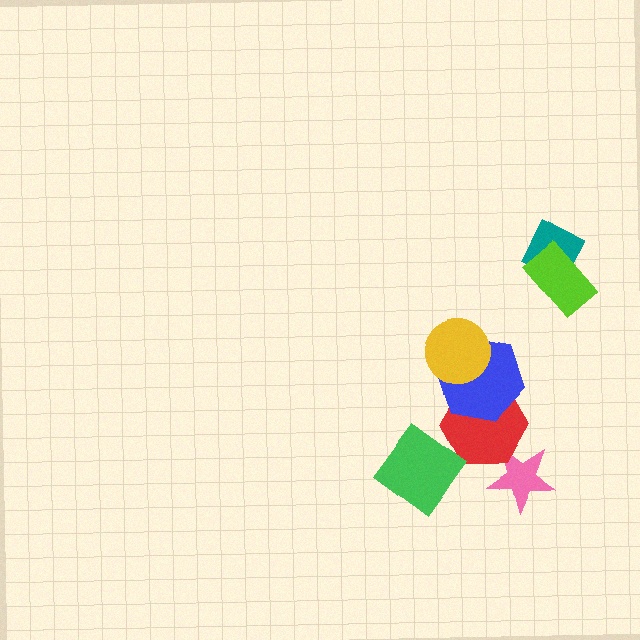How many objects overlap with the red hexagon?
3 objects overlap with the red hexagon.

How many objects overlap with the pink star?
1 object overlaps with the pink star.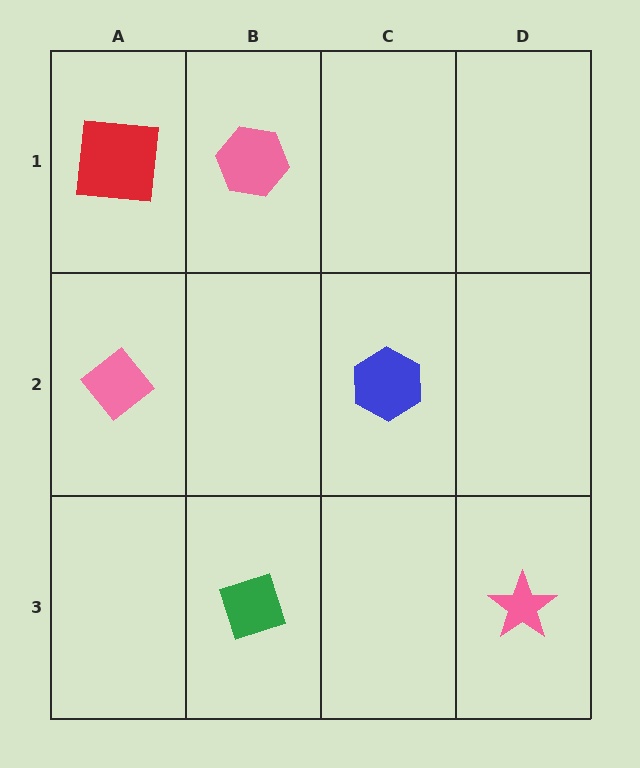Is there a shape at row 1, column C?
No, that cell is empty.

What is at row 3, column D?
A pink star.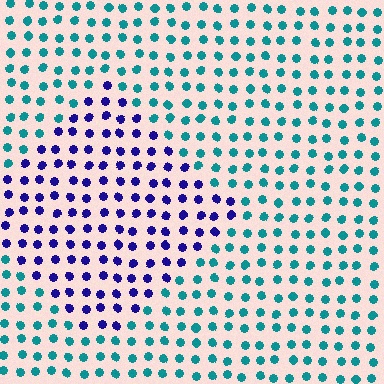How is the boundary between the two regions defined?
The boundary is defined purely by a slight shift in hue (about 66 degrees). Spacing, size, and orientation are identical on both sides.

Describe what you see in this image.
The image is filled with small teal elements in a uniform arrangement. A diamond-shaped region is visible where the elements are tinted to a slightly different hue, forming a subtle color boundary.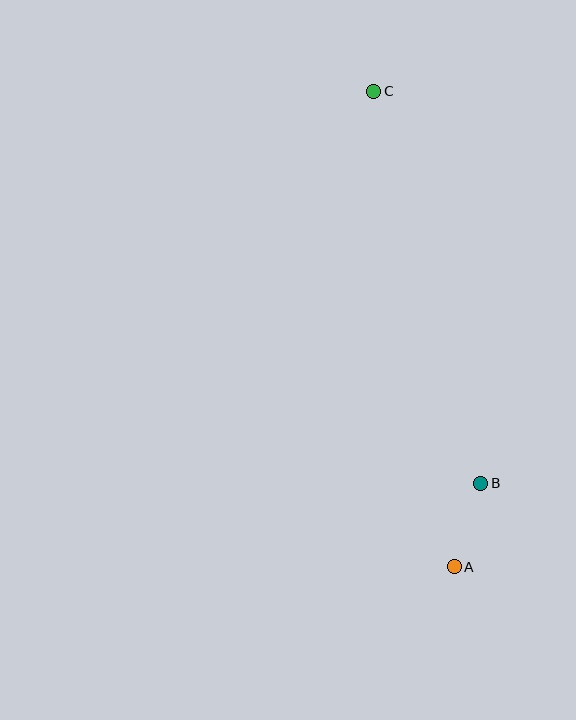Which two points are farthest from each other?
Points A and C are farthest from each other.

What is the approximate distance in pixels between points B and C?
The distance between B and C is approximately 406 pixels.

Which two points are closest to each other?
Points A and B are closest to each other.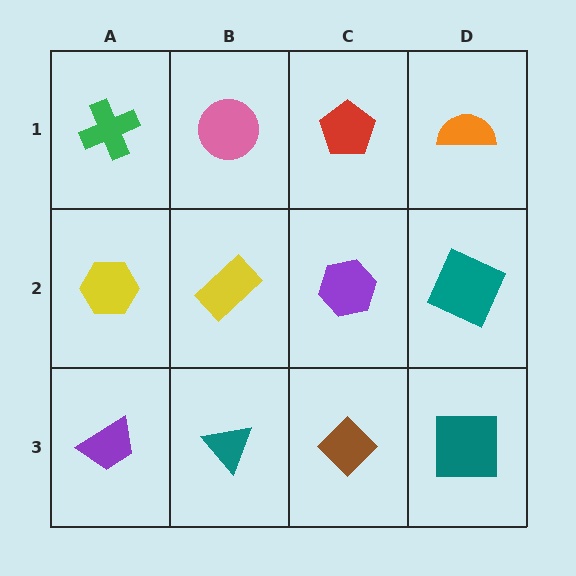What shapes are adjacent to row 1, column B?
A yellow rectangle (row 2, column B), a green cross (row 1, column A), a red pentagon (row 1, column C).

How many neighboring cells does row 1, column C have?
3.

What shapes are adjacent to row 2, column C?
A red pentagon (row 1, column C), a brown diamond (row 3, column C), a yellow rectangle (row 2, column B), a teal square (row 2, column D).